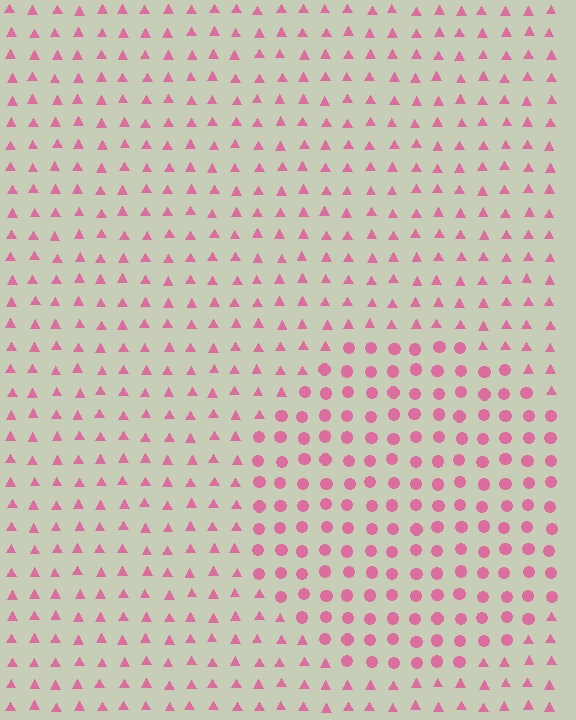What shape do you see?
I see a circle.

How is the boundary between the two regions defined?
The boundary is defined by a change in element shape: circles inside vs. triangles outside. All elements share the same color and spacing.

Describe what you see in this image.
The image is filled with small pink elements arranged in a uniform grid. A circle-shaped region contains circles, while the surrounding area contains triangles. The boundary is defined purely by the change in element shape.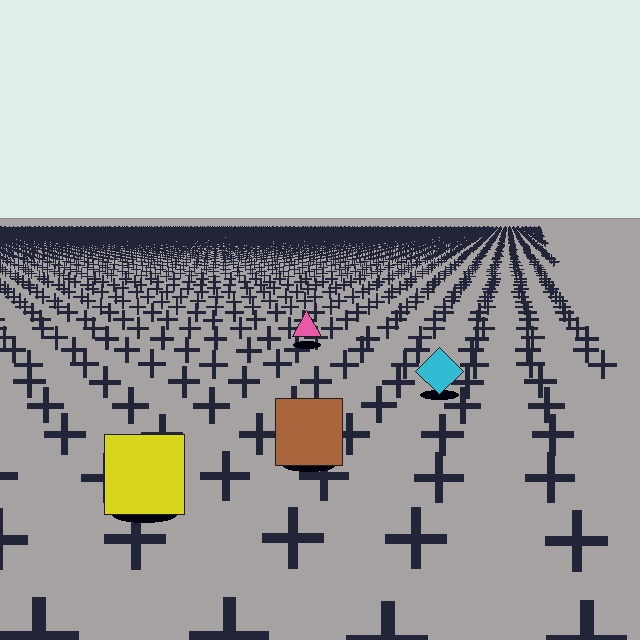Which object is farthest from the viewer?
The pink triangle is farthest from the viewer. It appears smaller and the ground texture around it is denser.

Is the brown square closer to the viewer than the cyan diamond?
Yes. The brown square is closer — you can tell from the texture gradient: the ground texture is coarser near it.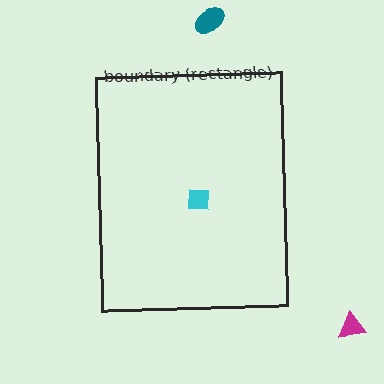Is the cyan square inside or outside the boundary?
Inside.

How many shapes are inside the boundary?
1 inside, 2 outside.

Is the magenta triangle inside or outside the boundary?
Outside.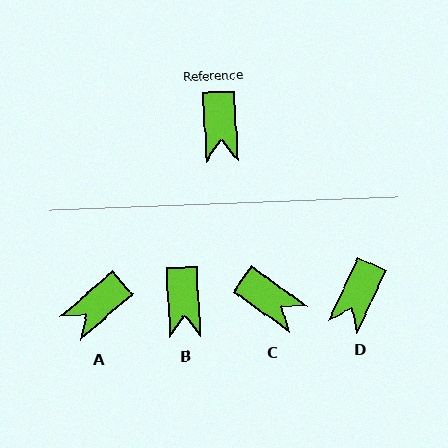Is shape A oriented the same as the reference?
No, it is off by about 52 degrees.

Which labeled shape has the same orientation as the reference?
B.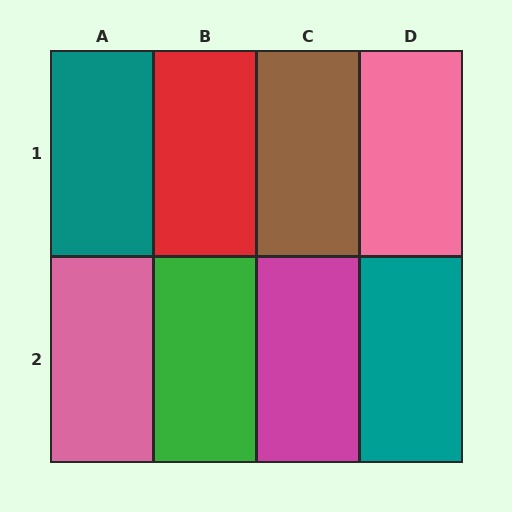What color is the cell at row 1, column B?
Red.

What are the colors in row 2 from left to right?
Pink, green, magenta, teal.